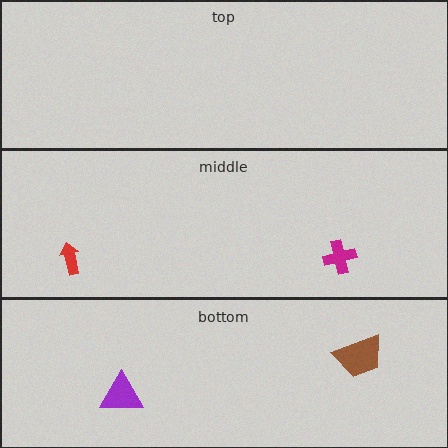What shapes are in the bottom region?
The purple triangle, the brown trapezoid.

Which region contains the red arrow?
The middle region.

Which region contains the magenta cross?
The middle region.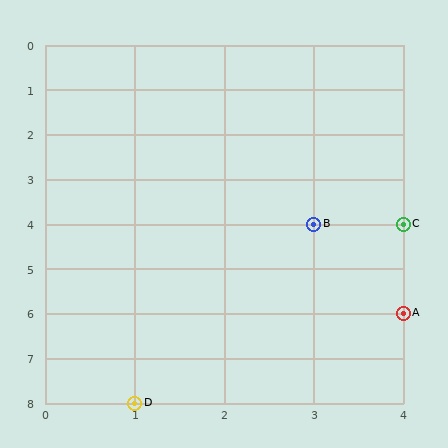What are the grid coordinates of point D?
Point D is at grid coordinates (1, 8).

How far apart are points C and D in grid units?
Points C and D are 3 columns and 4 rows apart (about 5.0 grid units diagonally).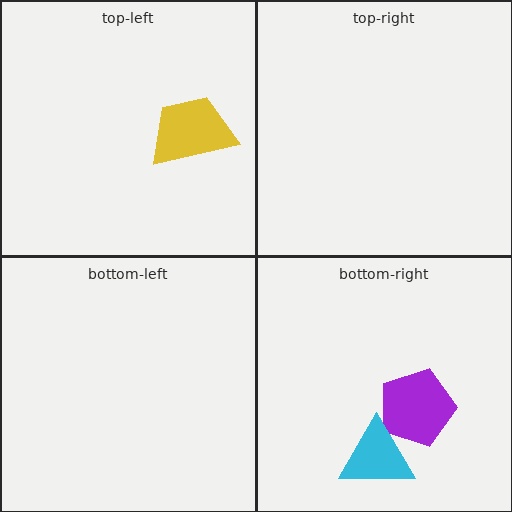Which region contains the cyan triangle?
The bottom-right region.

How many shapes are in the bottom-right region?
2.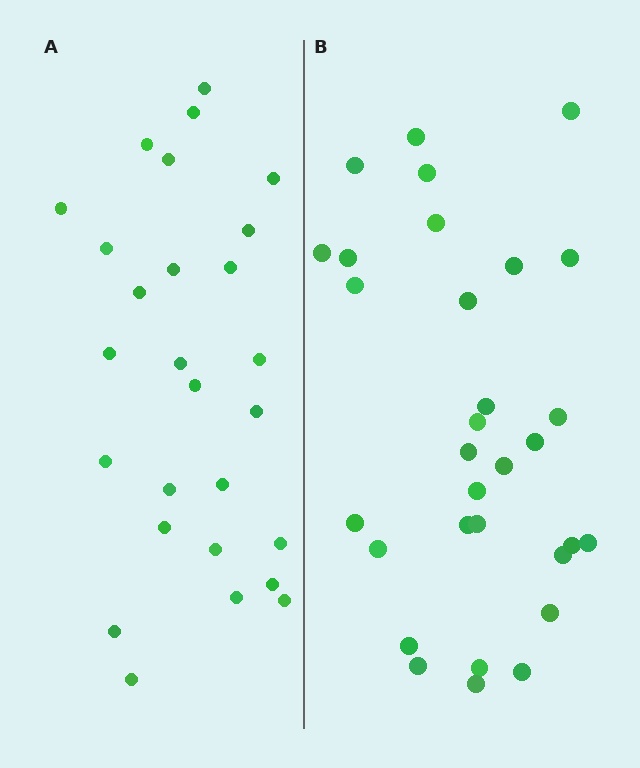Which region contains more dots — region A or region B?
Region B (the right region) has more dots.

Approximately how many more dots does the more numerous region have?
Region B has about 4 more dots than region A.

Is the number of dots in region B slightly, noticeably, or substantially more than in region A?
Region B has only slightly more — the two regions are fairly close. The ratio is roughly 1.1 to 1.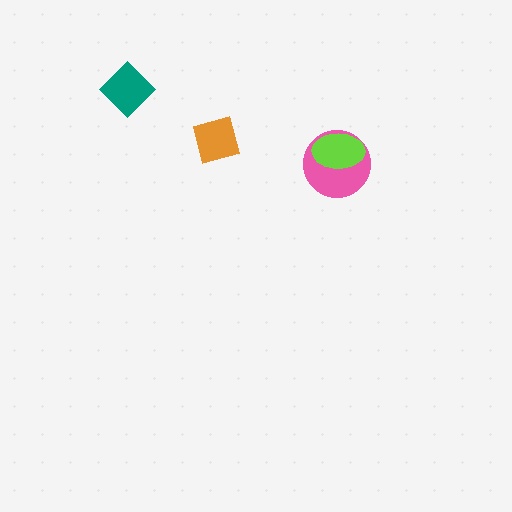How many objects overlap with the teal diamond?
0 objects overlap with the teal diamond.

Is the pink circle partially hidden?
Yes, it is partially covered by another shape.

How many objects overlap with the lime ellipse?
1 object overlaps with the lime ellipse.